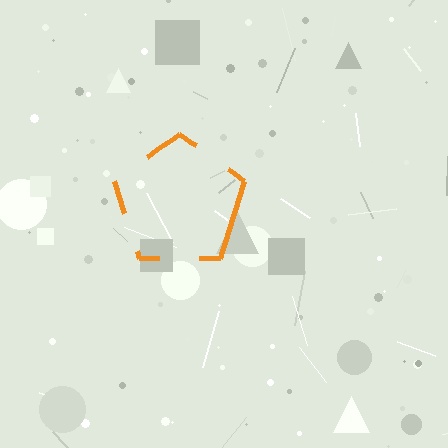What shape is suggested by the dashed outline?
The dashed outline suggests a pentagon.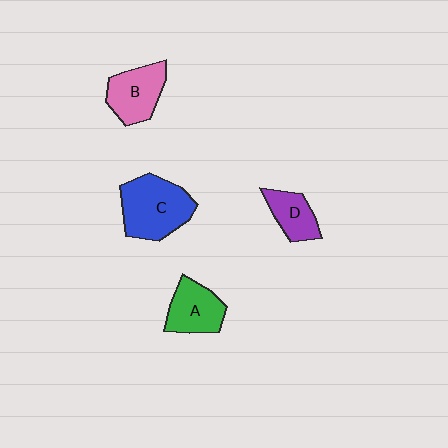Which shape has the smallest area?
Shape D (purple).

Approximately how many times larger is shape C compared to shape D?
Approximately 1.9 times.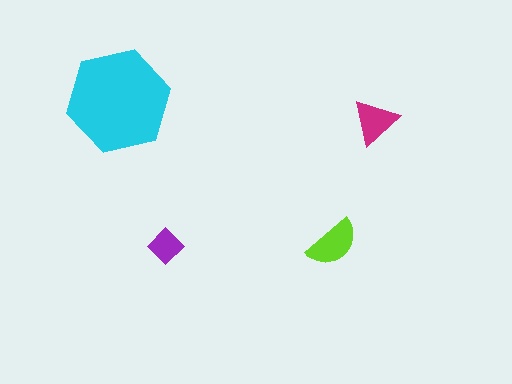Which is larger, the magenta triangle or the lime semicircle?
The lime semicircle.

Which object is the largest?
The cyan hexagon.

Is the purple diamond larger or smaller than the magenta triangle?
Smaller.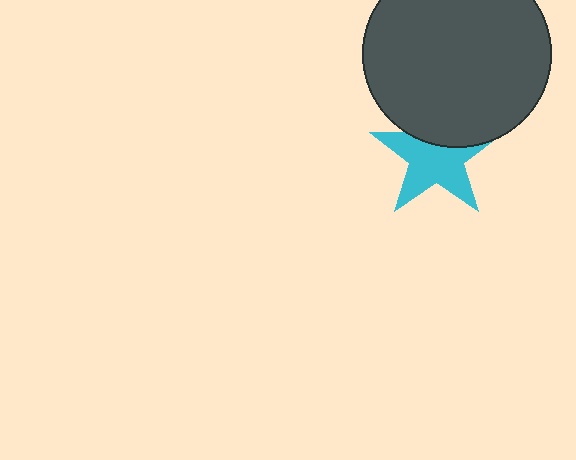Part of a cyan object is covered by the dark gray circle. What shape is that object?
It is a star.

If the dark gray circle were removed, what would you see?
You would see the complete cyan star.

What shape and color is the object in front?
The object in front is a dark gray circle.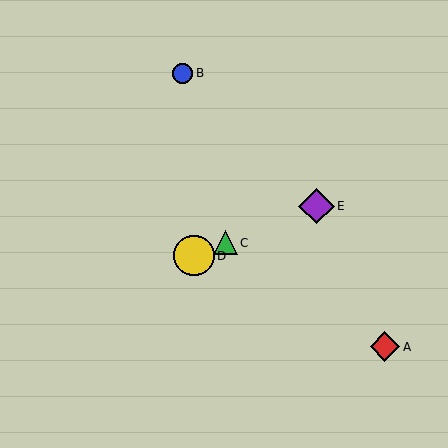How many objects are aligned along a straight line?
3 objects (C, D, E) are aligned along a straight line.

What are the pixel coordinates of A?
Object A is at (385, 347).